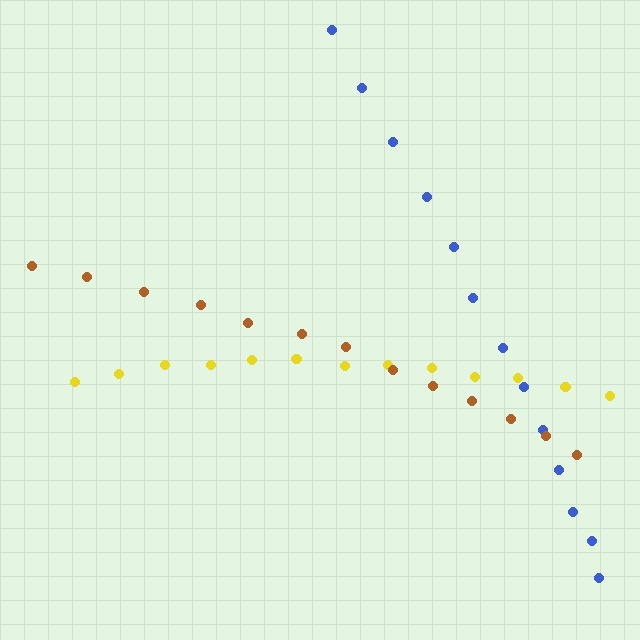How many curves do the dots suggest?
There are 3 distinct paths.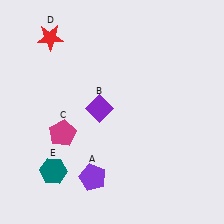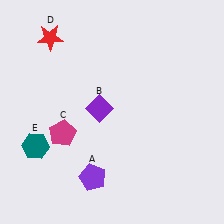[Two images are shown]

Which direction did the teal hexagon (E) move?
The teal hexagon (E) moved up.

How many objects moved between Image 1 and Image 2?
1 object moved between the two images.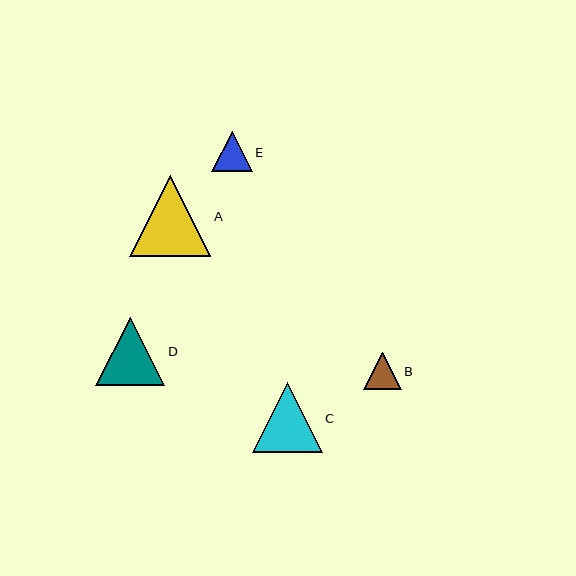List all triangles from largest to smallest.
From largest to smallest: A, C, D, E, B.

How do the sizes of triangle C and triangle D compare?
Triangle C and triangle D are approximately the same size.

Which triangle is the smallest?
Triangle B is the smallest with a size of approximately 38 pixels.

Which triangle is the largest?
Triangle A is the largest with a size of approximately 81 pixels.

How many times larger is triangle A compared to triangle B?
Triangle A is approximately 2.1 times the size of triangle B.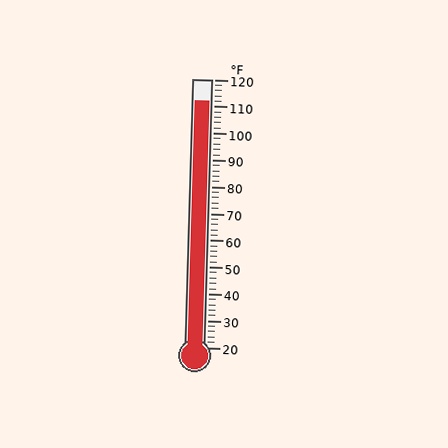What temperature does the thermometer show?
The thermometer shows approximately 112°F.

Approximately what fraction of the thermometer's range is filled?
The thermometer is filled to approximately 90% of its range.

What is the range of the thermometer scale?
The thermometer scale ranges from 20°F to 120°F.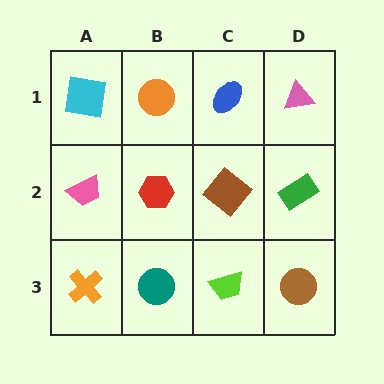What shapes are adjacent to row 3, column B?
A red hexagon (row 2, column B), an orange cross (row 3, column A), a lime trapezoid (row 3, column C).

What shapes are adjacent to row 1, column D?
A green rectangle (row 2, column D), a blue ellipse (row 1, column C).